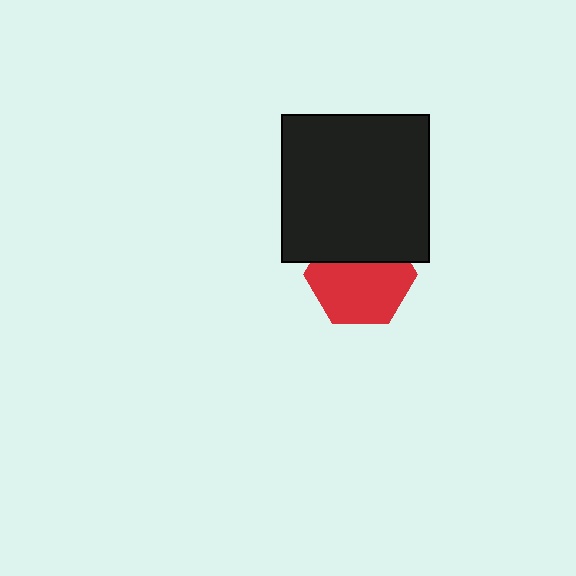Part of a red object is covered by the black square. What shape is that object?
It is a hexagon.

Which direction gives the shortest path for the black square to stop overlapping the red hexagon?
Moving up gives the shortest separation.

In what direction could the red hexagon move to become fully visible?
The red hexagon could move down. That would shift it out from behind the black square entirely.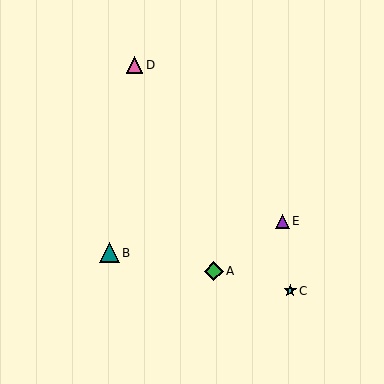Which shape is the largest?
The teal triangle (labeled B) is the largest.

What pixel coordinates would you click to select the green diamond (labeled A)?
Click at (214, 271) to select the green diamond A.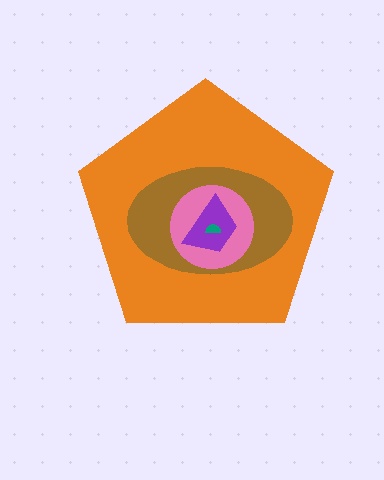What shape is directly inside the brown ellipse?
The pink circle.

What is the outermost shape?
The orange pentagon.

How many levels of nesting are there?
5.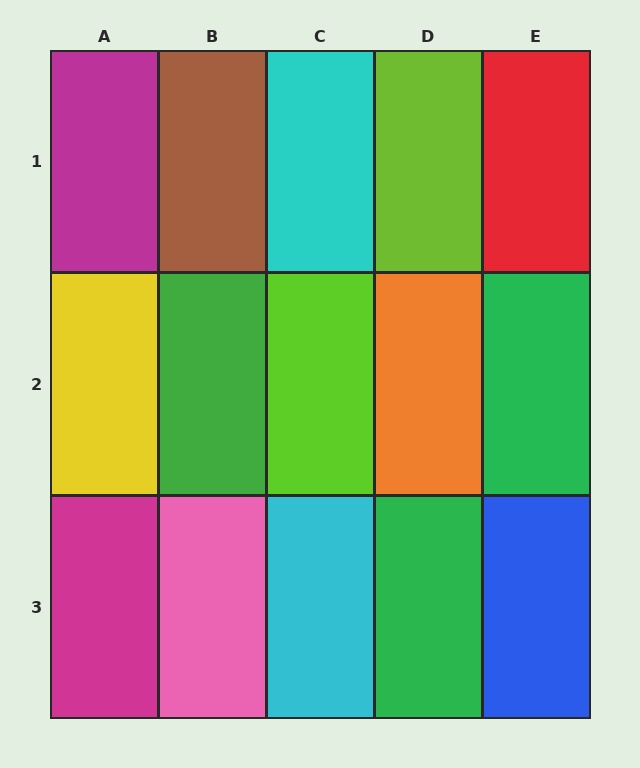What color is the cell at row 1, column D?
Lime.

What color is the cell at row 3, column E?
Blue.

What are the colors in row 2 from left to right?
Yellow, green, lime, orange, green.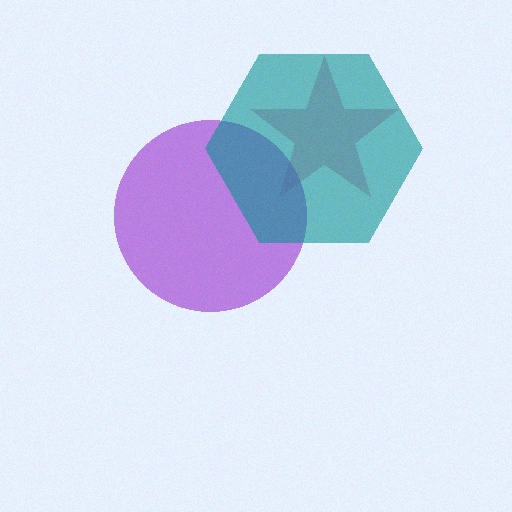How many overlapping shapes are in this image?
There are 3 overlapping shapes in the image.